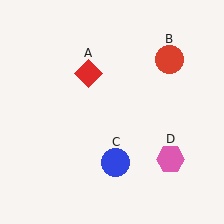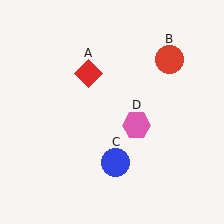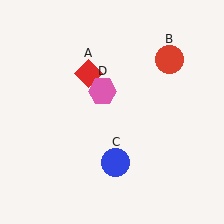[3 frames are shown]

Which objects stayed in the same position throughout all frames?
Red diamond (object A) and red circle (object B) and blue circle (object C) remained stationary.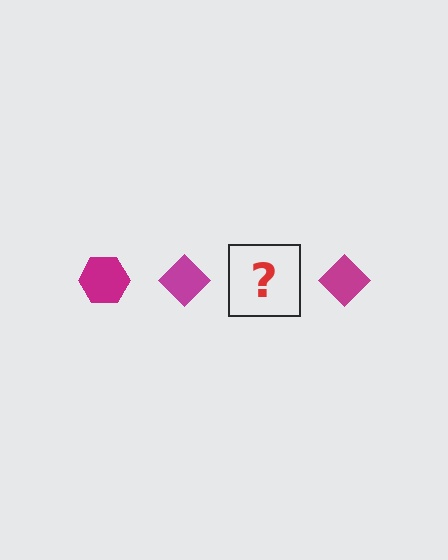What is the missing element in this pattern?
The missing element is a magenta hexagon.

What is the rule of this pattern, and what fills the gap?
The rule is that the pattern cycles through hexagon, diamond shapes in magenta. The gap should be filled with a magenta hexagon.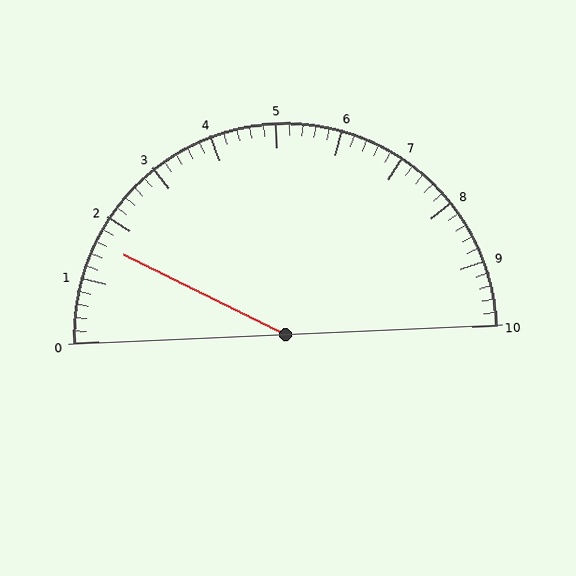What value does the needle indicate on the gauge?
The needle indicates approximately 1.6.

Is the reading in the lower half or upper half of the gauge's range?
The reading is in the lower half of the range (0 to 10).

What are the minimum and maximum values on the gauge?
The gauge ranges from 0 to 10.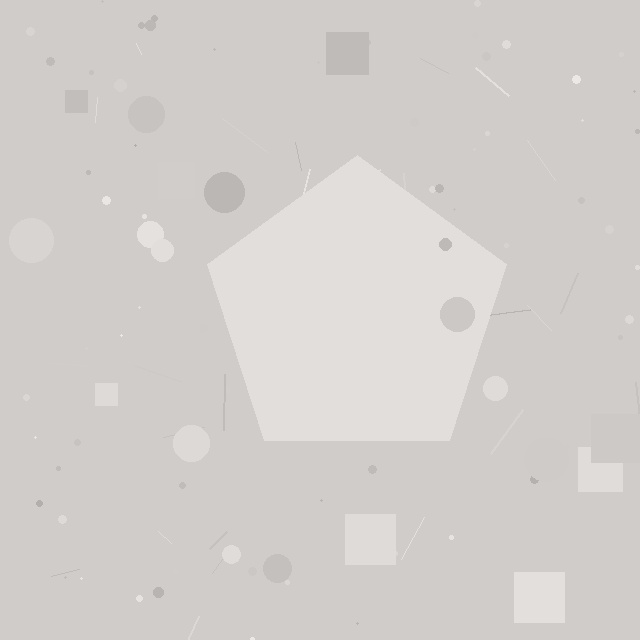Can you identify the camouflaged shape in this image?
The camouflaged shape is a pentagon.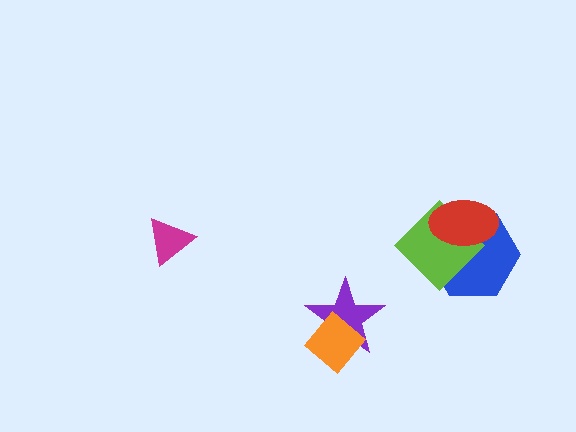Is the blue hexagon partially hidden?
Yes, it is partially covered by another shape.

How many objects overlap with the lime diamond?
2 objects overlap with the lime diamond.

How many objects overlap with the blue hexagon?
2 objects overlap with the blue hexagon.